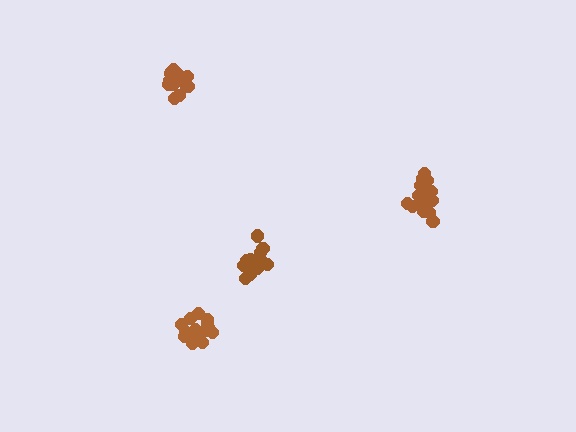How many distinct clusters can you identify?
There are 4 distinct clusters.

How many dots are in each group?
Group 1: 15 dots, Group 2: 14 dots, Group 3: 17 dots, Group 4: 15 dots (61 total).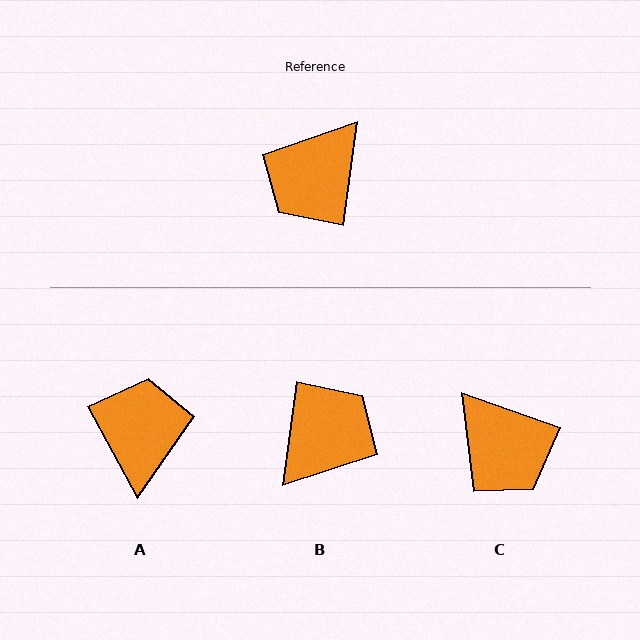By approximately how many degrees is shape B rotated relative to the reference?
Approximately 179 degrees counter-clockwise.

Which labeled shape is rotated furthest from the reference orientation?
B, about 179 degrees away.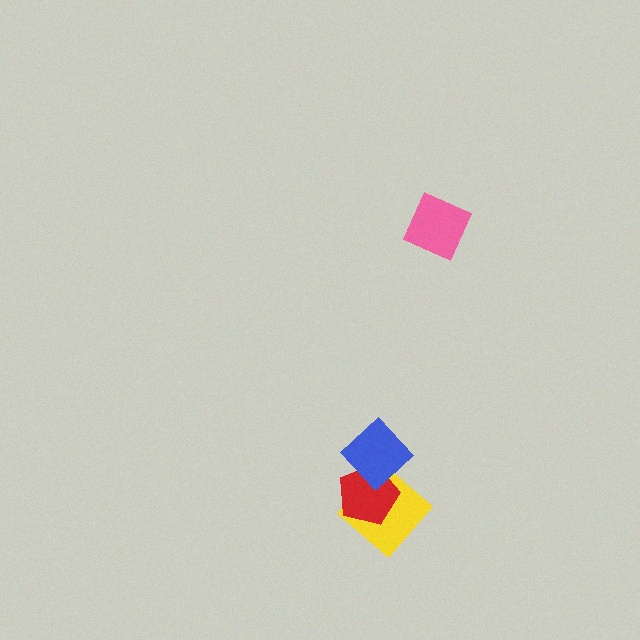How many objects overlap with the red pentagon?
2 objects overlap with the red pentagon.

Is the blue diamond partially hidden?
No, no other shape covers it.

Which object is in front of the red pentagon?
The blue diamond is in front of the red pentagon.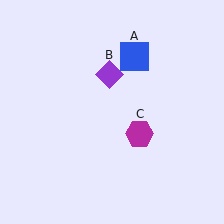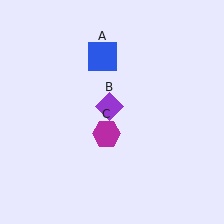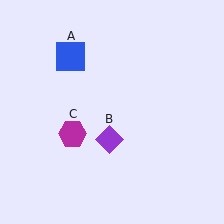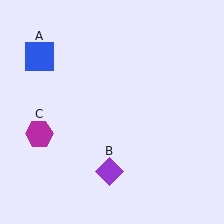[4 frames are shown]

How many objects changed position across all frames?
3 objects changed position: blue square (object A), purple diamond (object B), magenta hexagon (object C).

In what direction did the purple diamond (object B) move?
The purple diamond (object B) moved down.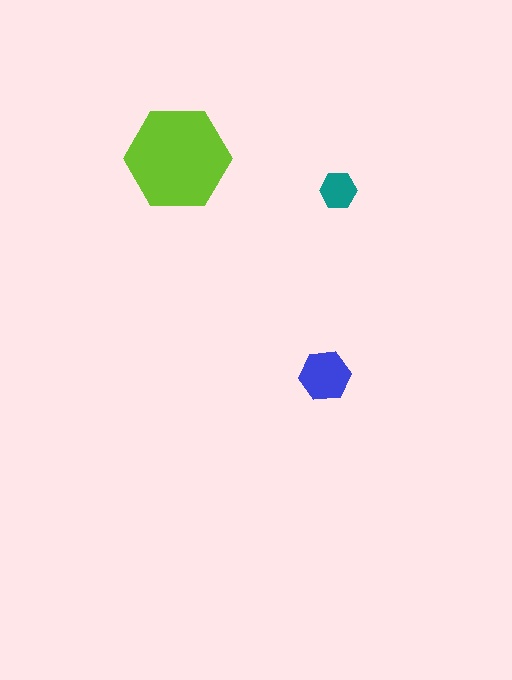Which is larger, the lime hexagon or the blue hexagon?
The lime one.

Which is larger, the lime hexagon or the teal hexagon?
The lime one.